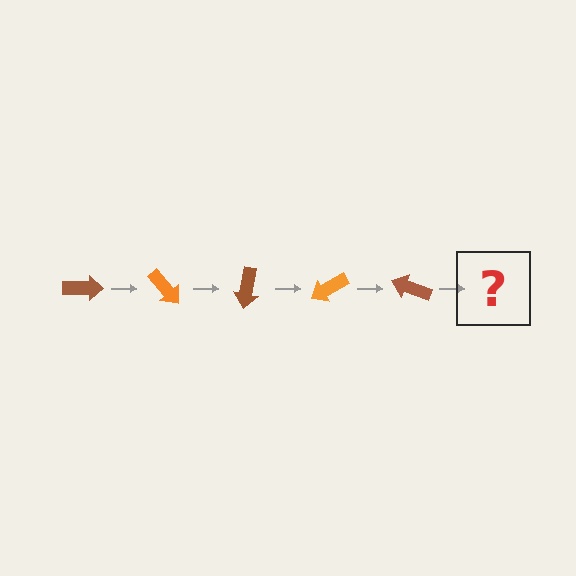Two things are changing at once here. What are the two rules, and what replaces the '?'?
The two rules are that it rotates 50 degrees each step and the color cycles through brown and orange. The '?' should be an orange arrow, rotated 250 degrees from the start.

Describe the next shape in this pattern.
It should be an orange arrow, rotated 250 degrees from the start.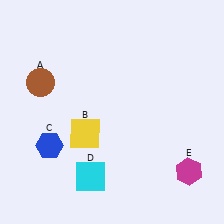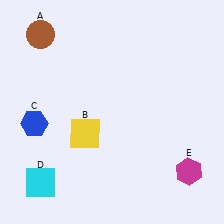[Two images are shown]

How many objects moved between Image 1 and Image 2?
3 objects moved between the two images.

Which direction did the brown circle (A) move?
The brown circle (A) moved up.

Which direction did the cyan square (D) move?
The cyan square (D) moved left.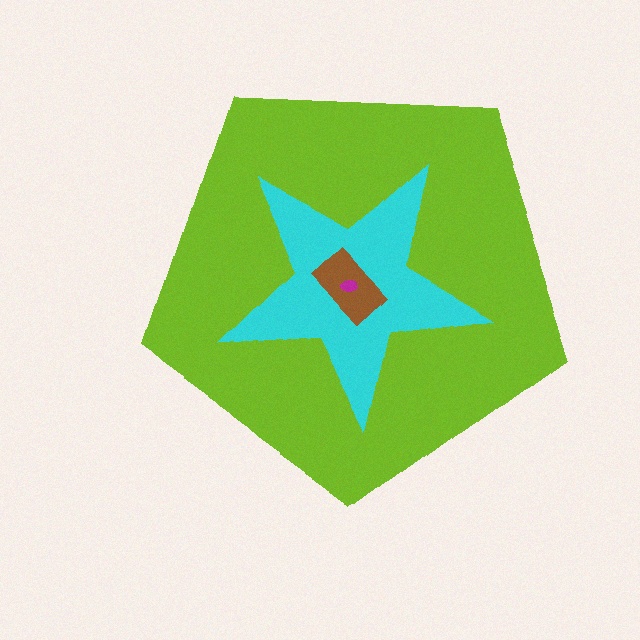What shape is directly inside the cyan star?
The brown rectangle.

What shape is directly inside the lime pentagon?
The cyan star.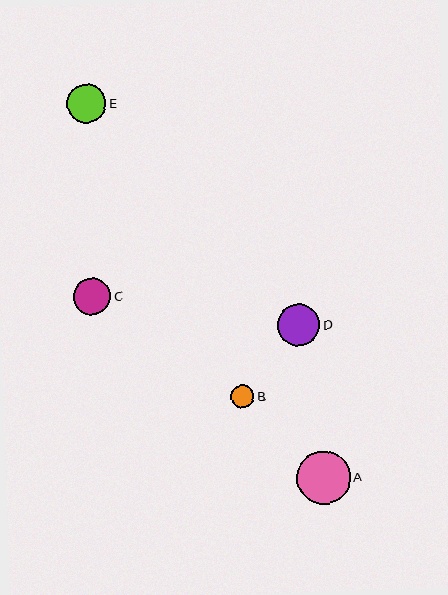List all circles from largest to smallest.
From largest to smallest: A, D, E, C, B.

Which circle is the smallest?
Circle B is the smallest with a size of approximately 23 pixels.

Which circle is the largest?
Circle A is the largest with a size of approximately 53 pixels.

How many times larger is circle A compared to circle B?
Circle A is approximately 2.3 times the size of circle B.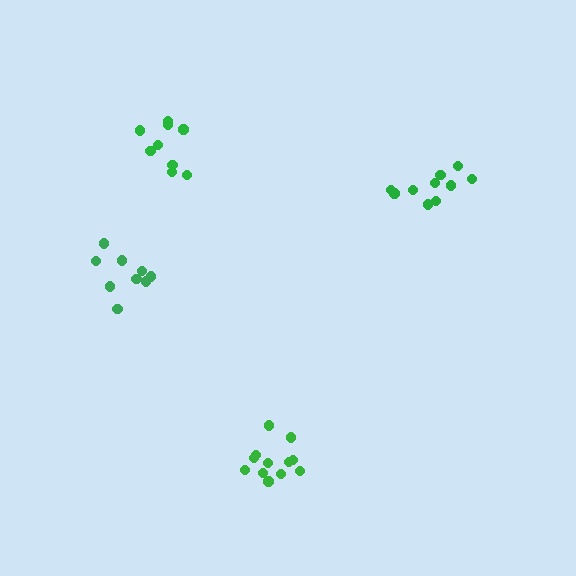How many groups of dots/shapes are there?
There are 4 groups.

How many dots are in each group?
Group 1: 10 dots, Group 2: 9 dots, Group 3: 9 dots, Group 4: 12 dots (40 total).